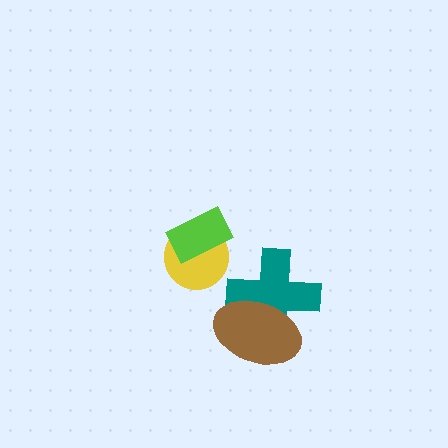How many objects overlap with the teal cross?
1 object overlaps with the teal cross.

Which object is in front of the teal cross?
The brown ellipse is in front of the teal cross.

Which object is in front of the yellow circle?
The lime rectangle is in front of the yellow circle.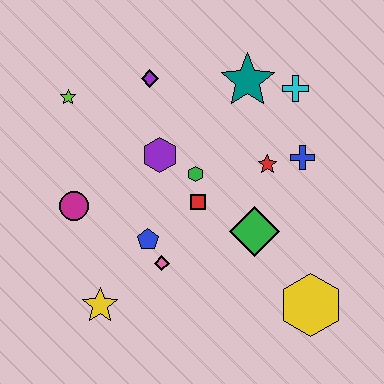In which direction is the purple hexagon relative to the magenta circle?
The purple hexagon is to the right of the magenta circle.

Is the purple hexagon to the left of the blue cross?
Yes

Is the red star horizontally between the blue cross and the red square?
Yes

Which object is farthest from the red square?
The lime star is farthest from the red square.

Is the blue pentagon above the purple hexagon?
No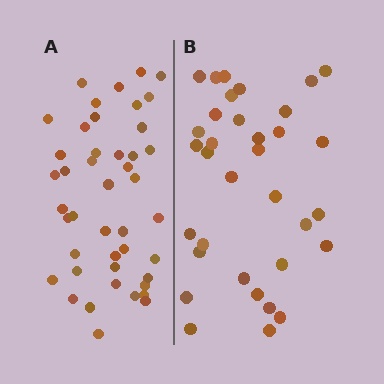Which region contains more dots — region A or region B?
Region A (the left region) has more dots.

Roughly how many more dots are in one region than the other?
Region A has roughly 10 or so more dots than region B.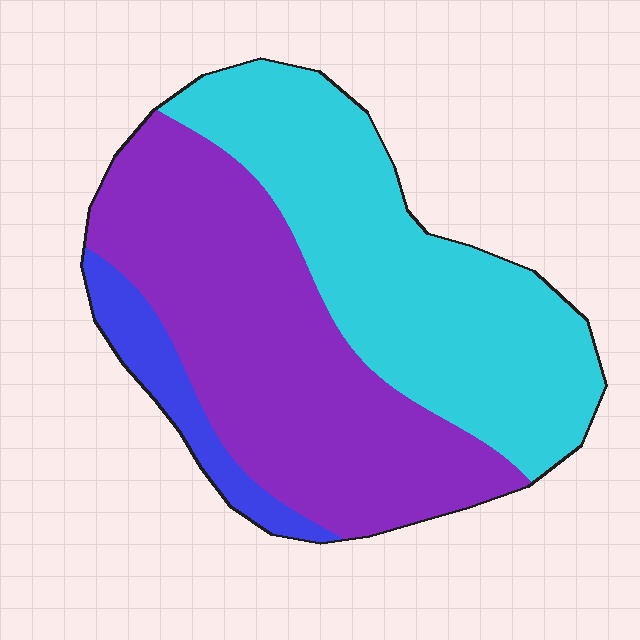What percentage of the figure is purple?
Purple covers roughly 45% of the figure.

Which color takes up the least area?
Blue, at roughly 10%.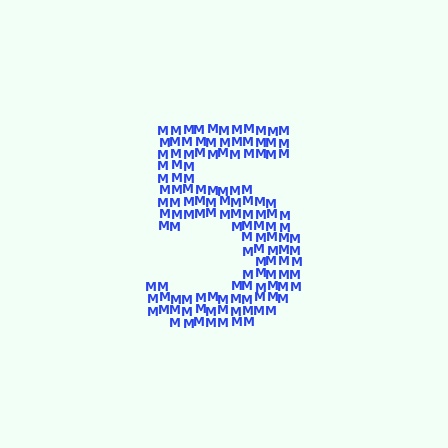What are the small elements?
The small elements are letter M's.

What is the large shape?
The large shape is the digit 5.